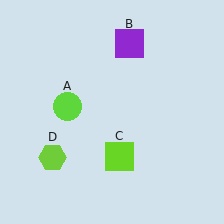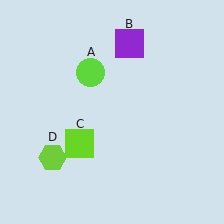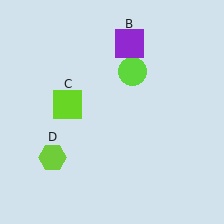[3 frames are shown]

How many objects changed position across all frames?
2 objects changed position: lime circle (object A), lime square (object C).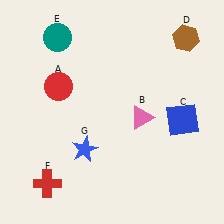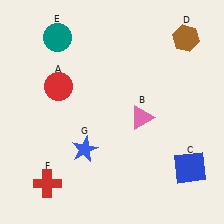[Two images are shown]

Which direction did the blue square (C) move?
The blue square (C) moved down.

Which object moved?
The blue square (C) moved down.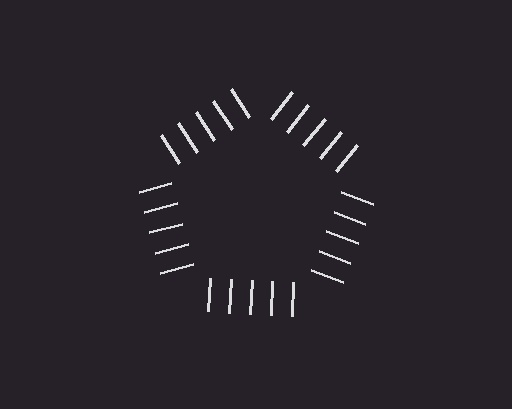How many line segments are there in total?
25 — 5 along each of the 5 edges.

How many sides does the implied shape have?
5 sides — the line-ends trace a pentagon.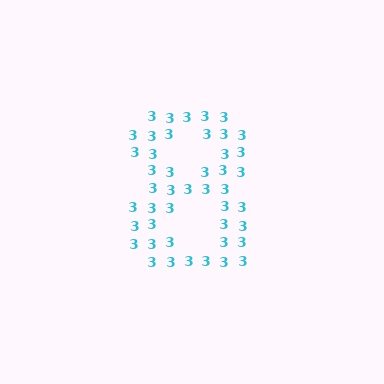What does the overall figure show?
The overall figure shows the digit 8.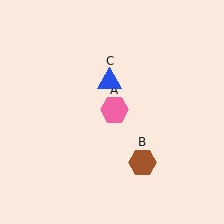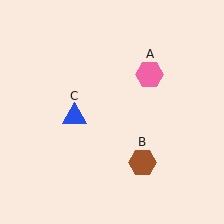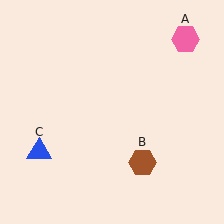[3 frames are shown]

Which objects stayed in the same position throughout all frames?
Brown hexagon (object B) remained stationary.